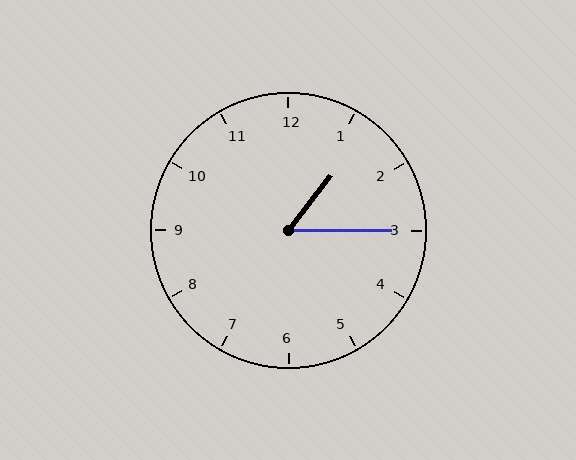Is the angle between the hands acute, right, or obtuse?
It is acute.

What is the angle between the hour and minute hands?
Approximately 52 degrees.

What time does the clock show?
1:15.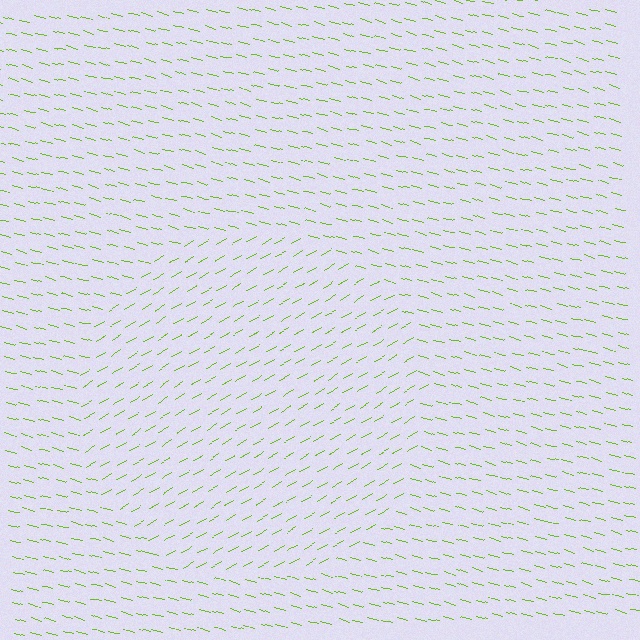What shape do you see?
I see a circle.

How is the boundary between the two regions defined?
The boundary is defined purely by a change in line orientation (approximately 45 degrees difference). All lines are the same color and thickness.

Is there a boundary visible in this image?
Yes, there is a texture boundary formed by a change in line orientation.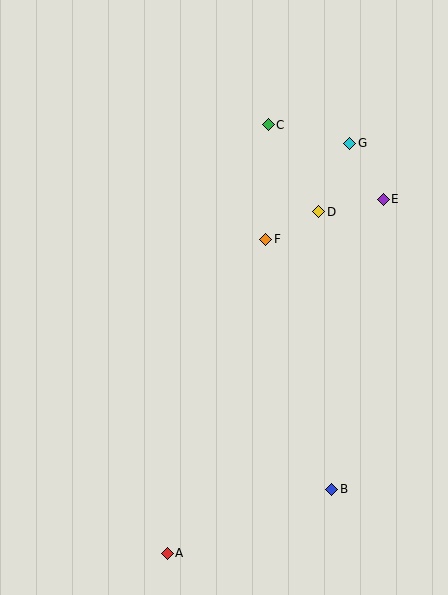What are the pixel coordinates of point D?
Point D is at (319, 212).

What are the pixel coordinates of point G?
Point G is at (350, 143).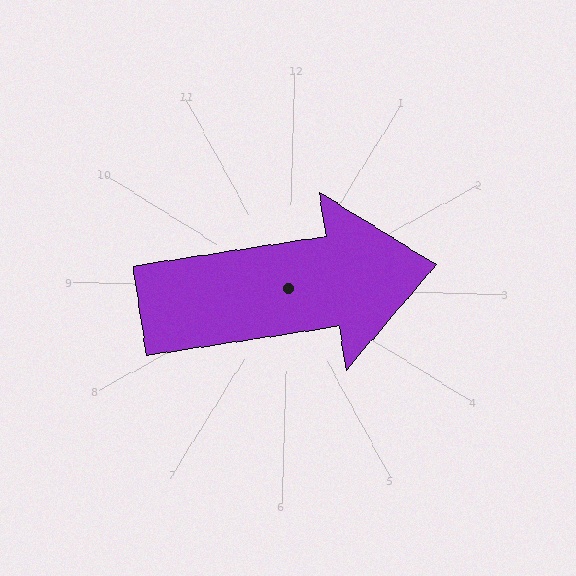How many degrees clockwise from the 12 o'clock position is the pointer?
Approximately 80 degrees.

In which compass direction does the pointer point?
East.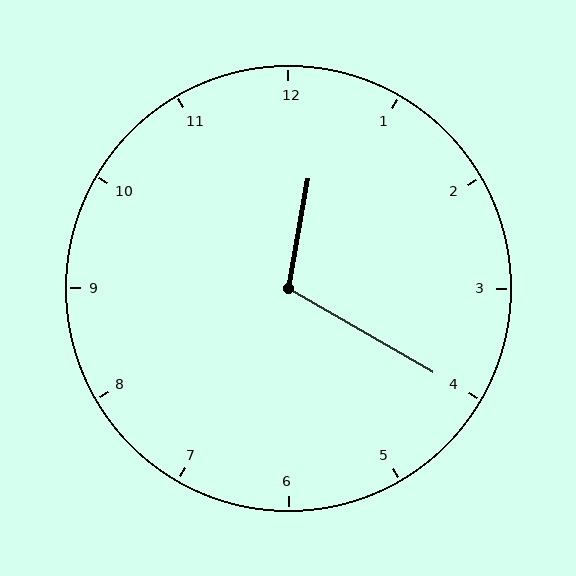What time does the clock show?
12:20.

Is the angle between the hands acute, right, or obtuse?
It is obtuse.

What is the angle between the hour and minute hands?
Approximately 110 degrees.